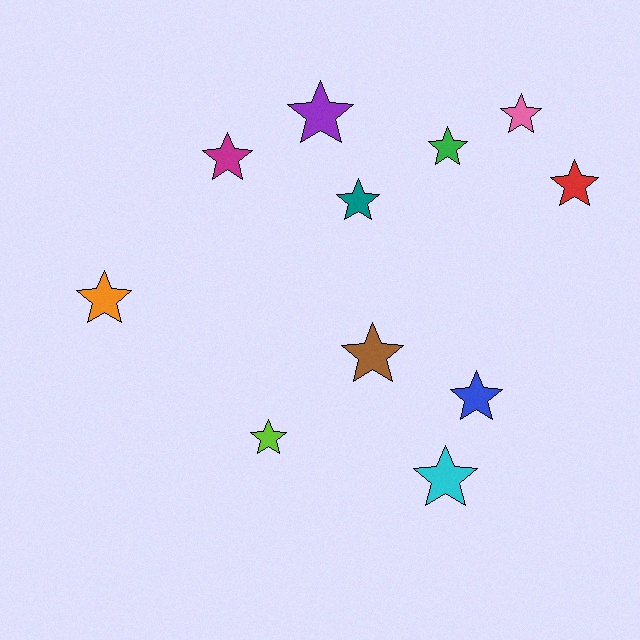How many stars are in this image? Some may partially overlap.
There are 11 stars.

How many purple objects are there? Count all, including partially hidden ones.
There is 1 purple object.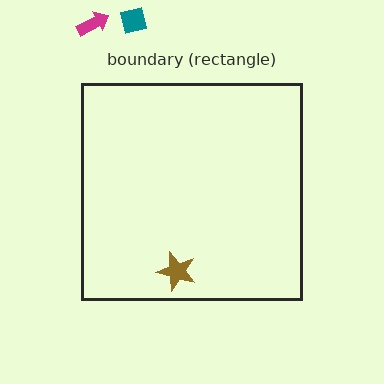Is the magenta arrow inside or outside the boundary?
Outside.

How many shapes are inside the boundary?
1 inside, 2 outside.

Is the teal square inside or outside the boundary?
Outside.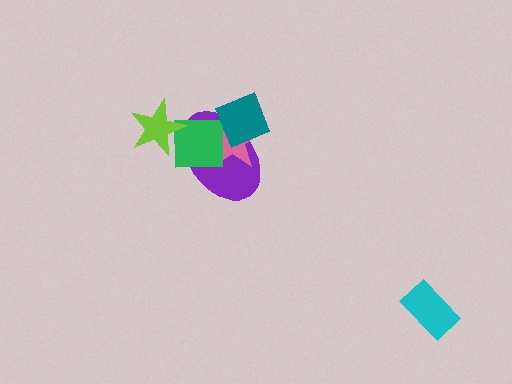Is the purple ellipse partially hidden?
Yes, it is partially covered by another shape.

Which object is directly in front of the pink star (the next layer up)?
The green square is directly in front of the pink star.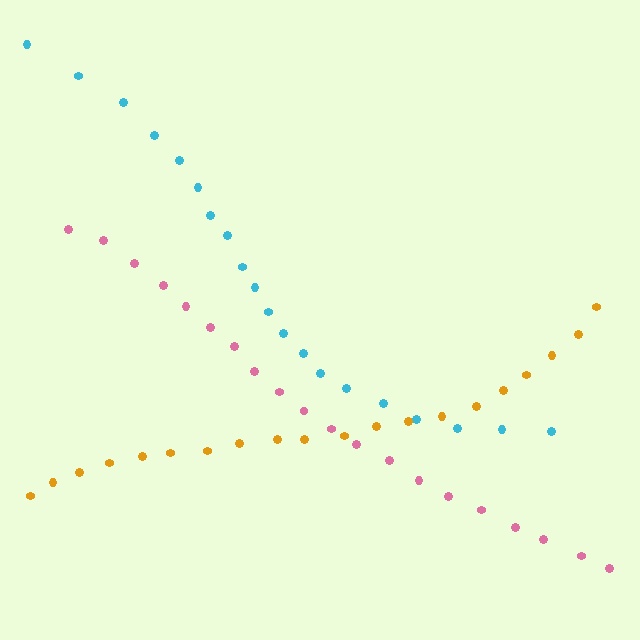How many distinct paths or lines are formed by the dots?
There are 3 distinct paths.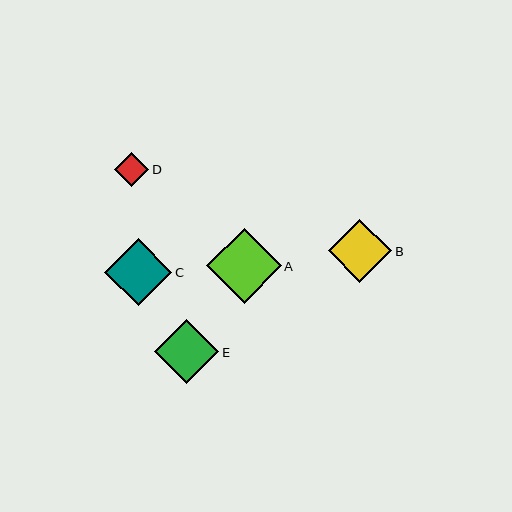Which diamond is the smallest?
Diamond D is the smallest with a size of approximately 34 pixels.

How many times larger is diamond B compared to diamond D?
Diamond B is approximately 1.8 times the size of diamond D.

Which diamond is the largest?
Diamond A is the largest with a size of approximately 74 pixels.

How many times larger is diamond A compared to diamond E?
Diamond A is approximately 1.2 times the size of diamond E.